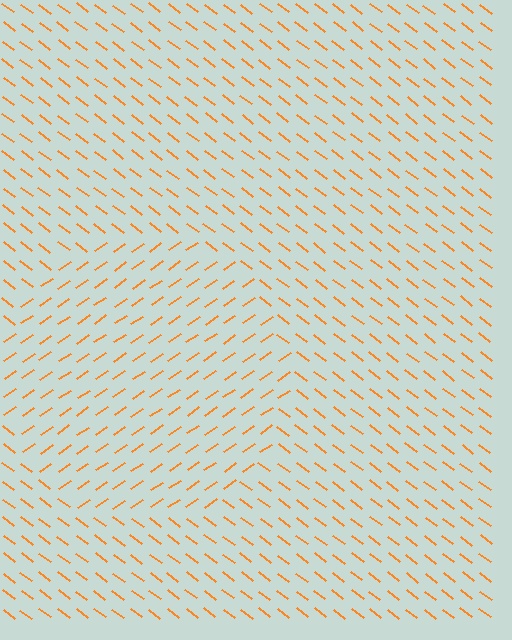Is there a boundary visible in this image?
Yes, there is a texture boundary formed by a change in line orientation.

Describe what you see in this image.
The image is filled with small orange line segments. A circle region in the image has lines oriented differently from the surrounding lines, creating a visible texture boundary.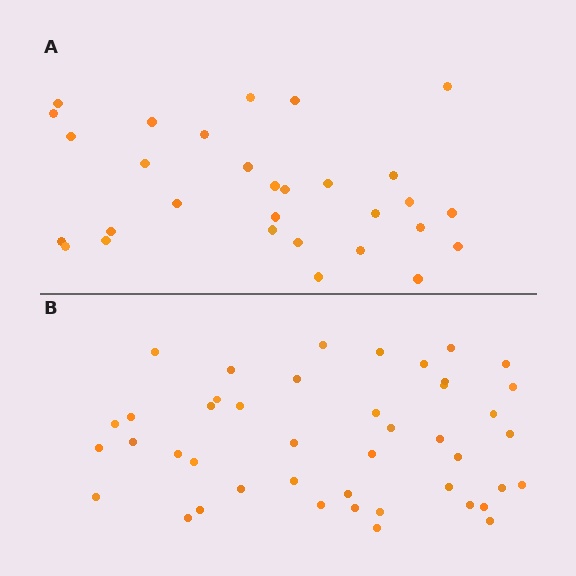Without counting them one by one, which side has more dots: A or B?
Region B (the bottom region) has more dots.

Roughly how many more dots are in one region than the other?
Region B has approximately 15 more dots than region A.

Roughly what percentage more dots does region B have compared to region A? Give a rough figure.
About 45% more.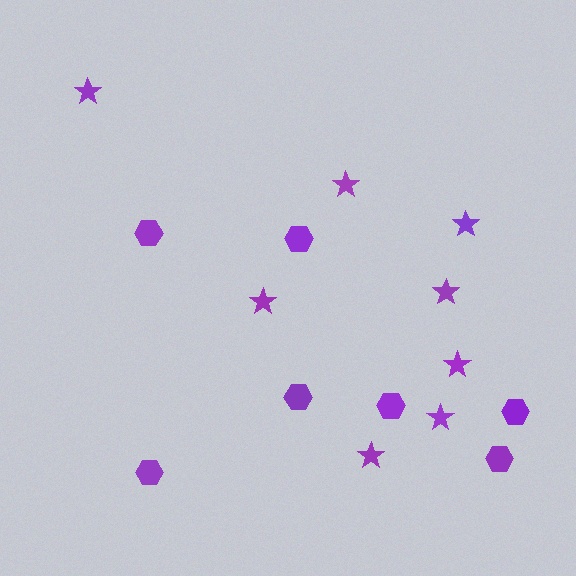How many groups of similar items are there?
There are 2 groups: one group of stars (8) and one group of hexagons (7).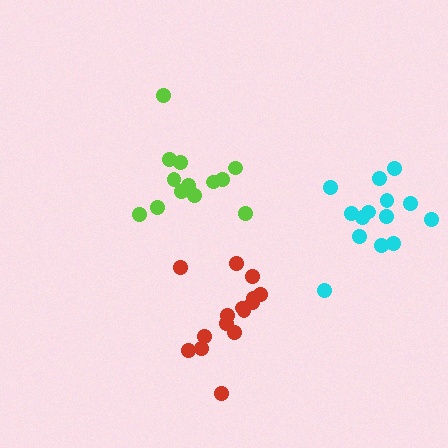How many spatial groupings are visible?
There are 3 spatial groupings.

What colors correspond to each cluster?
The clusters are colored: red, lime, cyan.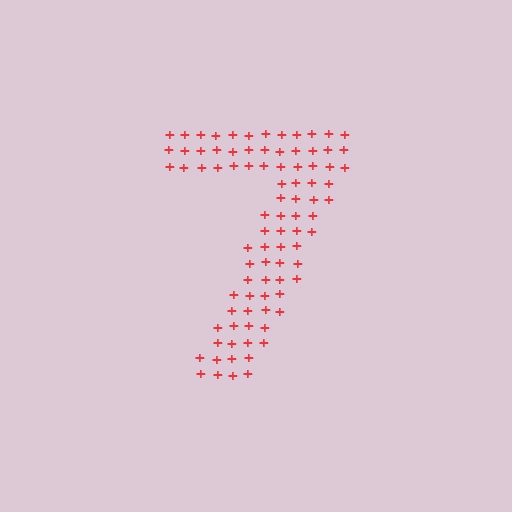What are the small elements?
The small elements are plus signs.